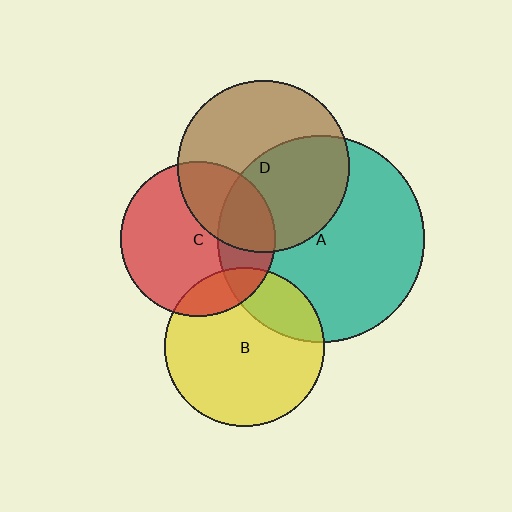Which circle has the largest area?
Circle A (teal).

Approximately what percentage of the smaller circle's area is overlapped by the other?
Approximately 50%.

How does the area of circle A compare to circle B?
Approximately 1.7 times.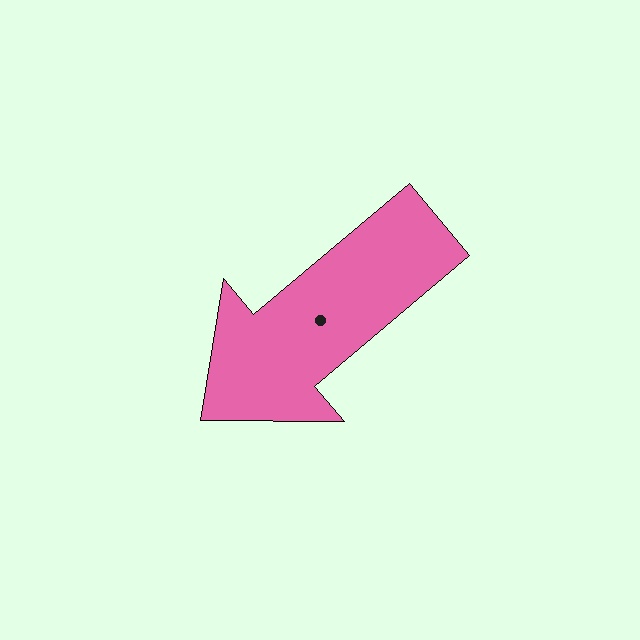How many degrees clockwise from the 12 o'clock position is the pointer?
Approximately 230 degrees.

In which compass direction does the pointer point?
Southwest.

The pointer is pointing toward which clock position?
Roughly 8 o'clock.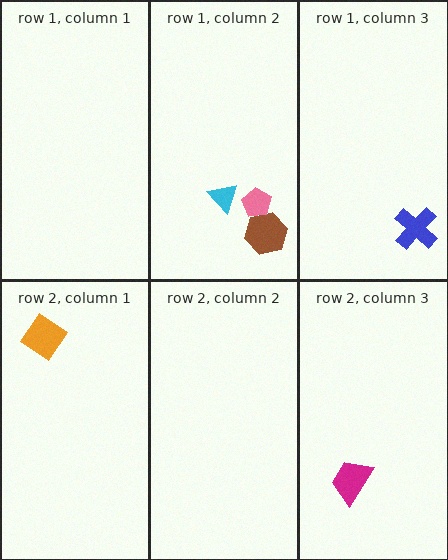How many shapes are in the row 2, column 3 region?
1.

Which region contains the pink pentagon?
The row 1, column 2 region.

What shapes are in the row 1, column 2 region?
The brown hexagon, the cyan triangle, the pink pentagon.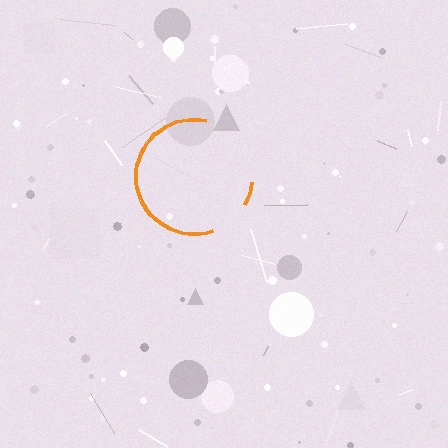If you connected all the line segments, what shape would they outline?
They would outline a circle.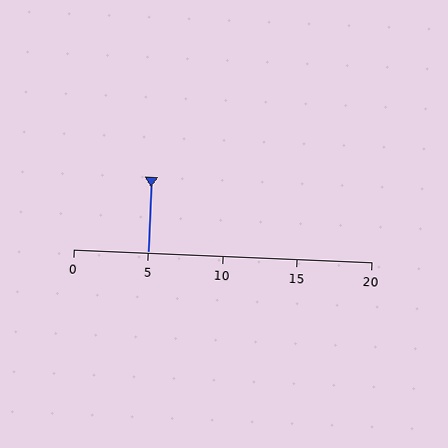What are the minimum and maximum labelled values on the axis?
The axis runs from 0 to 20.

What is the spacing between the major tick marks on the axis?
The major ticks are spaced 5 apart.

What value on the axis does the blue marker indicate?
The marker indicates approximately 5.